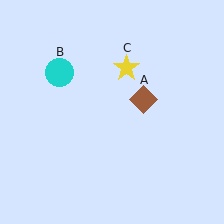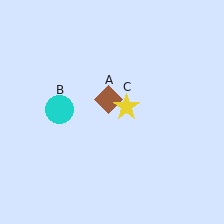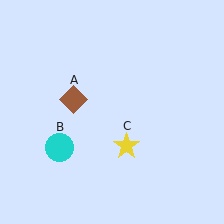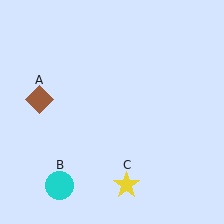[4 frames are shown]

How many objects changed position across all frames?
3 objects changed position: brown diamond (object A), cyan circle (object B), yellow star (object C).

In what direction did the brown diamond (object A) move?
The brown diamond (object A) moved left.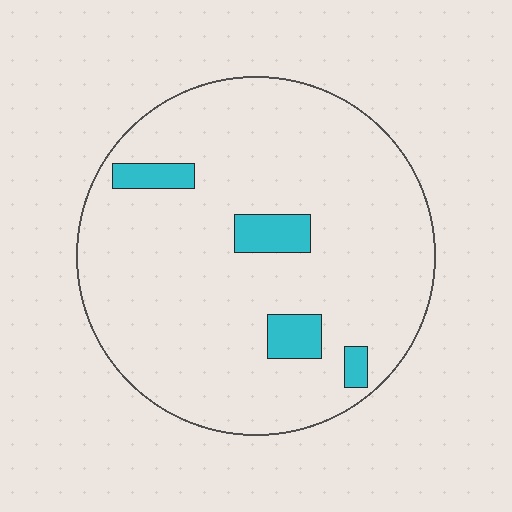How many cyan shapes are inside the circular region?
4.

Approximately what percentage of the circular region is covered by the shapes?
Approximately 10%.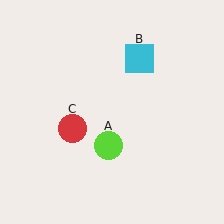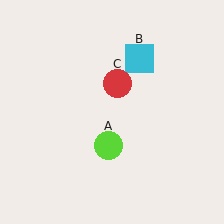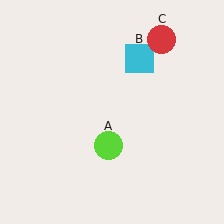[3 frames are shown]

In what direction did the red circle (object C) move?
The red circle (object C) moved up and to the right.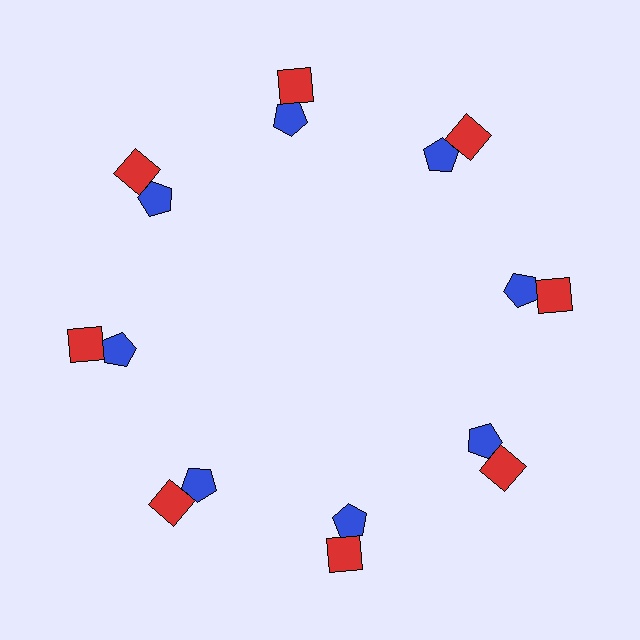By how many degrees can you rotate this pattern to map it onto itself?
The pattern maps onto itself every 45 degrees of rotation.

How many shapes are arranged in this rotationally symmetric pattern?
There are 16 shapes, arranged in 8 groups of 2.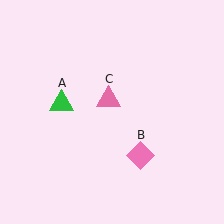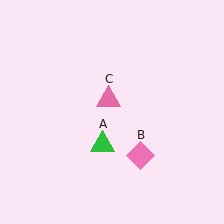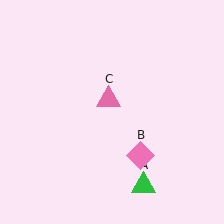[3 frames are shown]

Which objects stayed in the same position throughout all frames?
Pink diamond (object B) and pink triangle (object C) remained stationary.